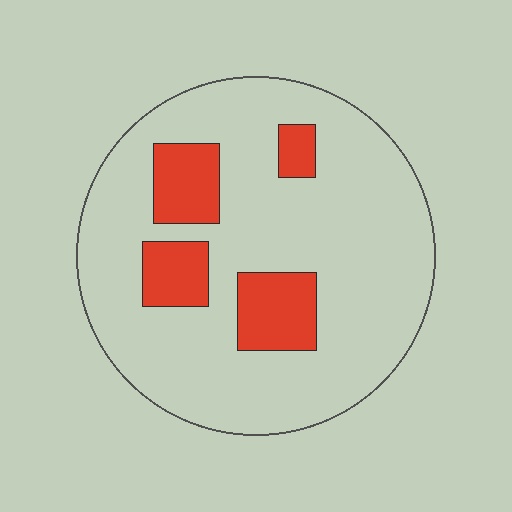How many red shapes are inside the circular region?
4.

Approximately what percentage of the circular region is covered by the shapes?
Approximately 20%.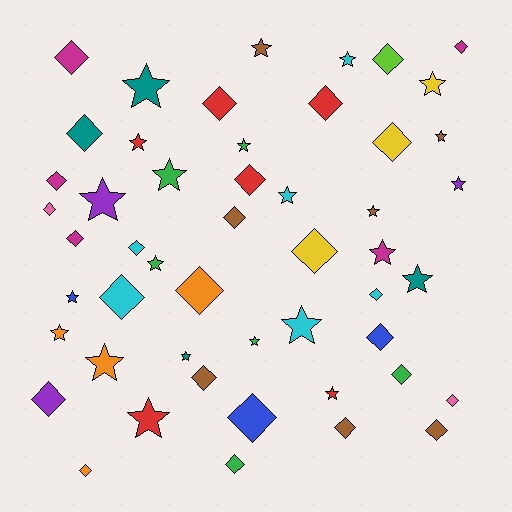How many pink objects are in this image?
There are 2 pink objects.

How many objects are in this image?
There are 50 objects.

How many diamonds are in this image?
There are 27 diamonds.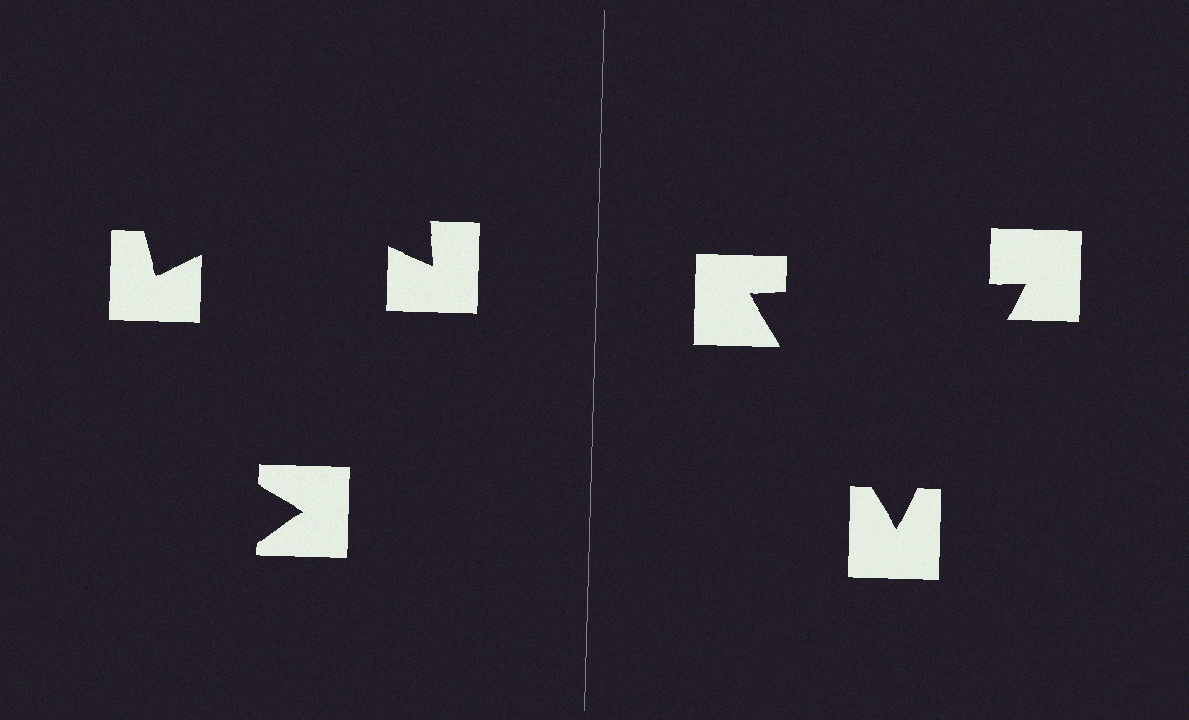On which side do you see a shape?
An illusory triangle appears on the right side. On the left side the wedge cuts are rotated, so no coherent shape forms.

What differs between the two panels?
The notched squares are positioned identically on both sides; only the wedge orientations differ. On the right they align to a triangle; on the left they are misaligned.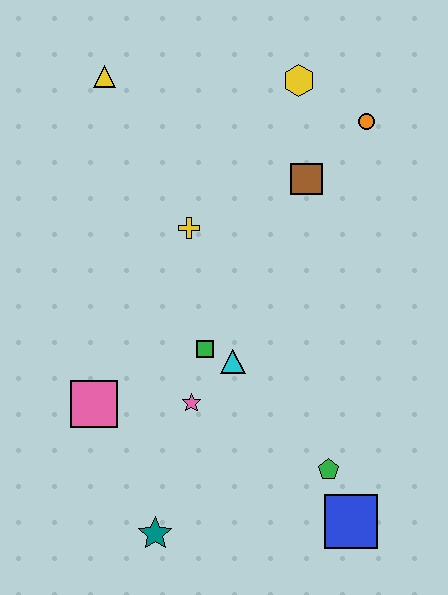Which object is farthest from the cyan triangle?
The yellow triangle is farthest from the cyan triangle.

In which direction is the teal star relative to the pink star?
The teal star is below the pink star.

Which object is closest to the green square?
The cyan triangle is closest to the green square.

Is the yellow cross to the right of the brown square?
No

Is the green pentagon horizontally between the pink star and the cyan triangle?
No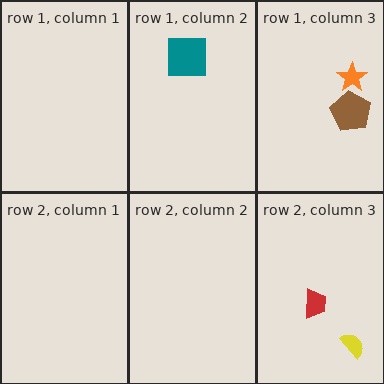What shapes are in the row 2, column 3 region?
The red trapezoid, the yellow semicircle.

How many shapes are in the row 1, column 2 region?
1.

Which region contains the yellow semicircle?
The row 2, column 3 region.